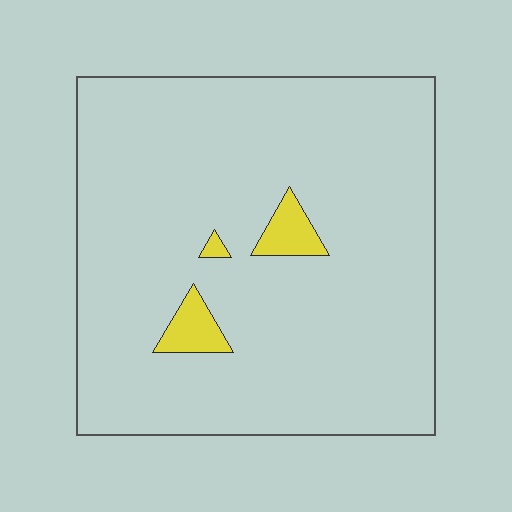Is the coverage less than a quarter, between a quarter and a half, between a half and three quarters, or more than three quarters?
Less than a quarter.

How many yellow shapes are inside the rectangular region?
3.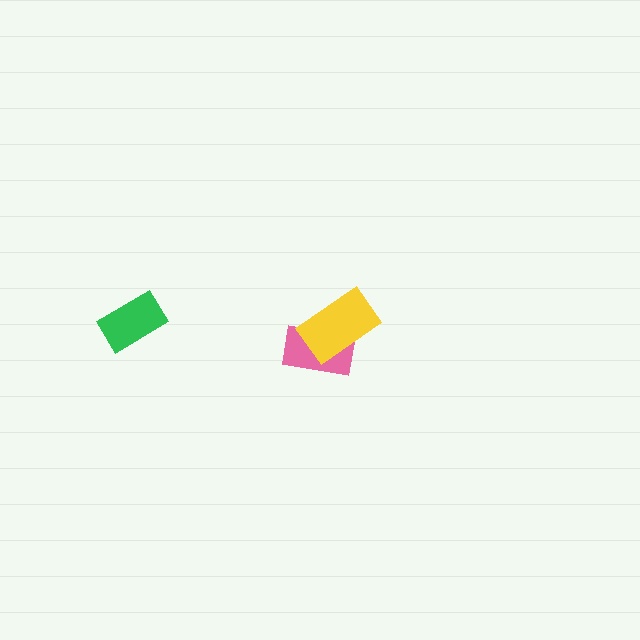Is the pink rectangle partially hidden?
Yes, it is partially covered by another shape.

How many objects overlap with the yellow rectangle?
1 object overlaps with the yellow rectangle.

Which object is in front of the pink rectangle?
The yellow rectangle is in front of the pink rectangle.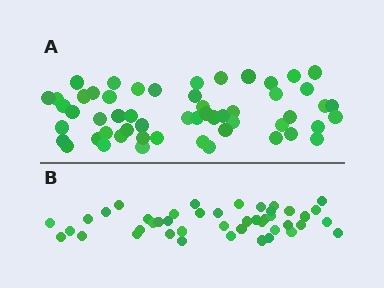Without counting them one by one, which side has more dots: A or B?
Region A (the top region) has more dots.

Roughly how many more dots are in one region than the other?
Region A has roughly 12 or so more dots than region B.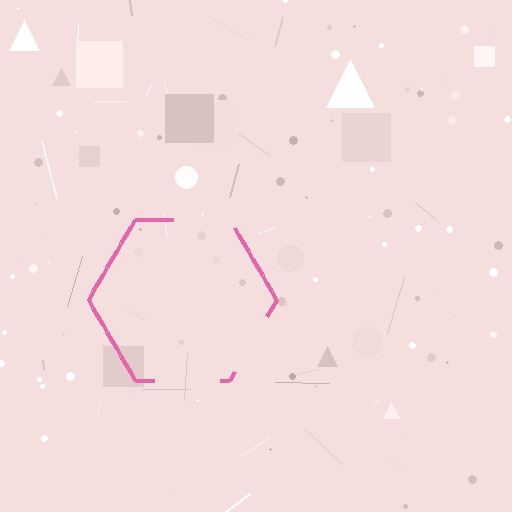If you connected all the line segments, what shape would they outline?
They would outline a hexagon.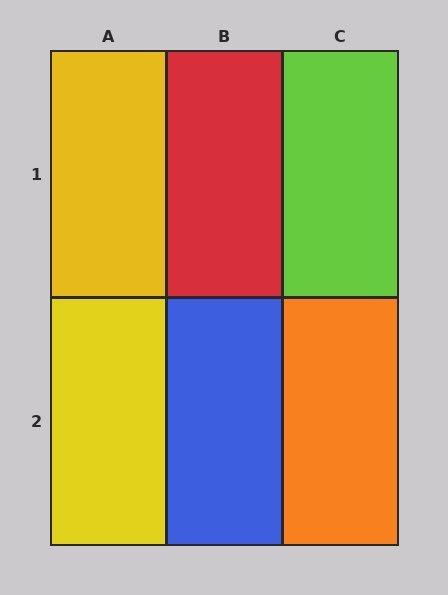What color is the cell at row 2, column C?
Orange.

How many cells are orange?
1 cell is orange.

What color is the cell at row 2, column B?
Blue.